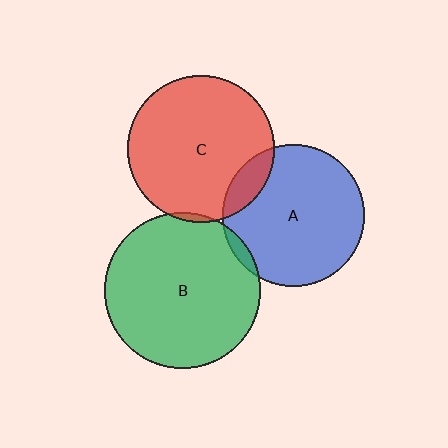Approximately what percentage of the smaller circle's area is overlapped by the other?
Approximately 10%.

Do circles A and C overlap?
Yes.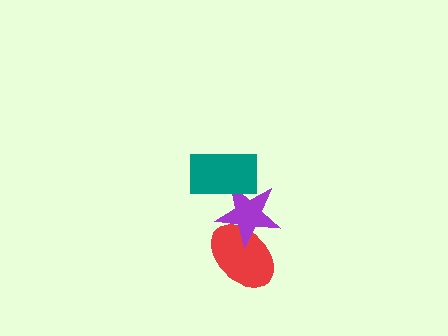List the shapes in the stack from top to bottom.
From top to bottom: the teal rectangle, the purple star, the red ellipse.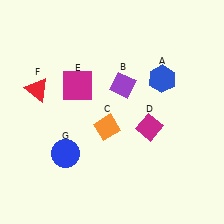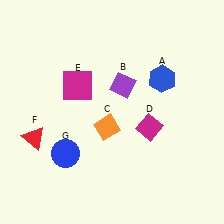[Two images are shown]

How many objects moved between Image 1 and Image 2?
1 object moved between the two images.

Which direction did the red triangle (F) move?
The red triangle (F) moved down.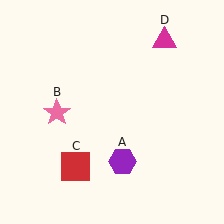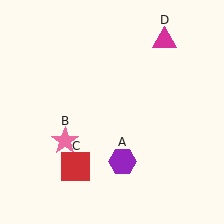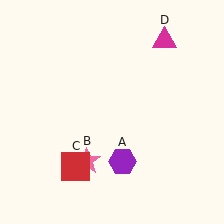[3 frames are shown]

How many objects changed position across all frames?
1 object changed position: pink star (object B).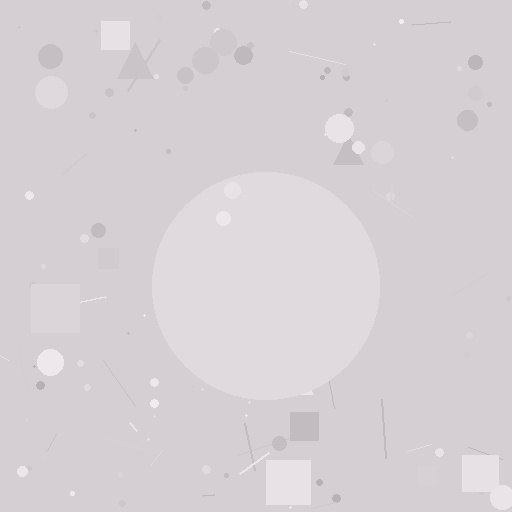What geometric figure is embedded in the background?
A circle is embedded in the background.